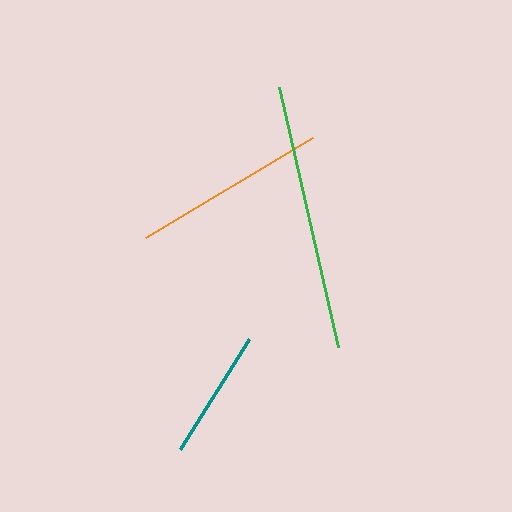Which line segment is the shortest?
The teal line is the shortest at approximately 130 pixels.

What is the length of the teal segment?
The teal segment is approximately 130 pixels long.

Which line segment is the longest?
The green line is the longest at approximately 266 pixels.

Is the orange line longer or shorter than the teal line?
The orange line is longer than the teal line.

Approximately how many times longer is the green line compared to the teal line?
The green line is approximately 2.0 times the length of the teal line.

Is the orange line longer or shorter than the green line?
The green line is longer than the orange line.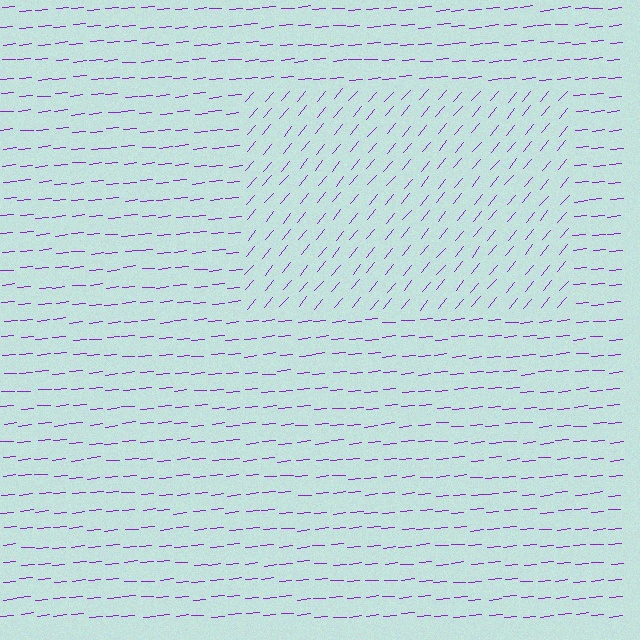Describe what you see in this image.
The image is filled with small purple line segments. A rectangle region in the image has lines oriented differently from the surrounding lines, creating a visible texture boundary.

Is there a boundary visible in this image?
Yes, there is a texture boundary formed by a change in line orientation.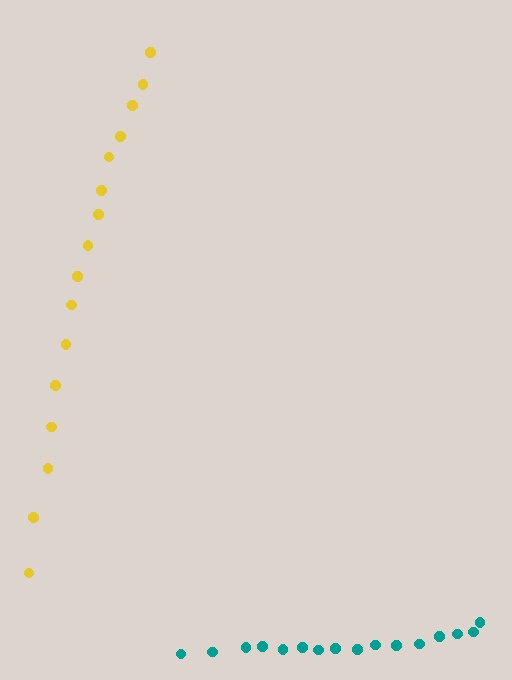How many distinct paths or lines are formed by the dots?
There are 2 distinct paths.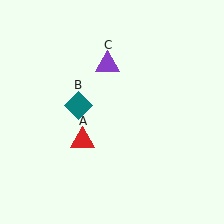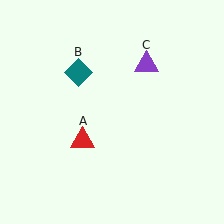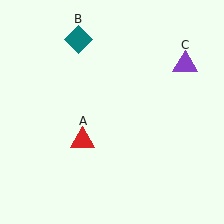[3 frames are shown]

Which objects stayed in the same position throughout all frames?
Red triangle (object A) remained stationary.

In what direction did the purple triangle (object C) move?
The purple triangle (object C) moved right.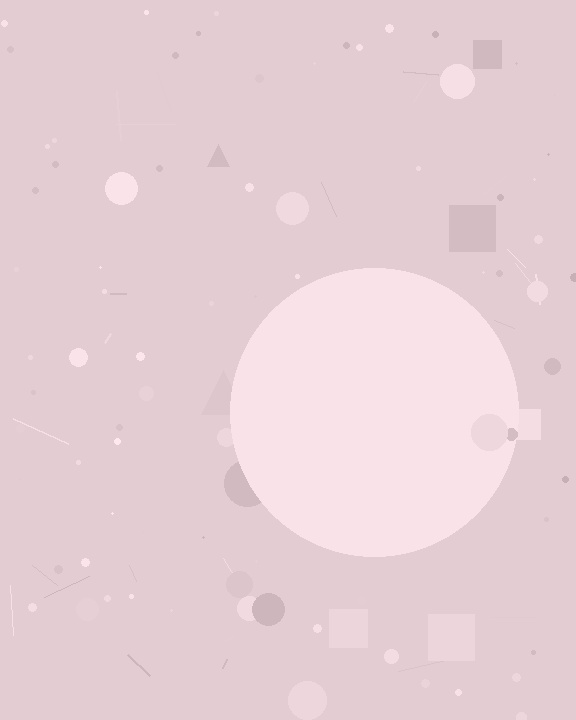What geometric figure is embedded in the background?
A circle is embedded in the background.